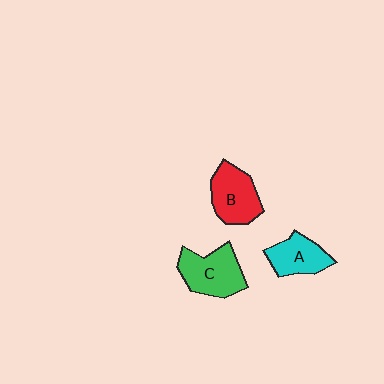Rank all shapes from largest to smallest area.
From largest to smallest: C (green), B (red), A (cyan).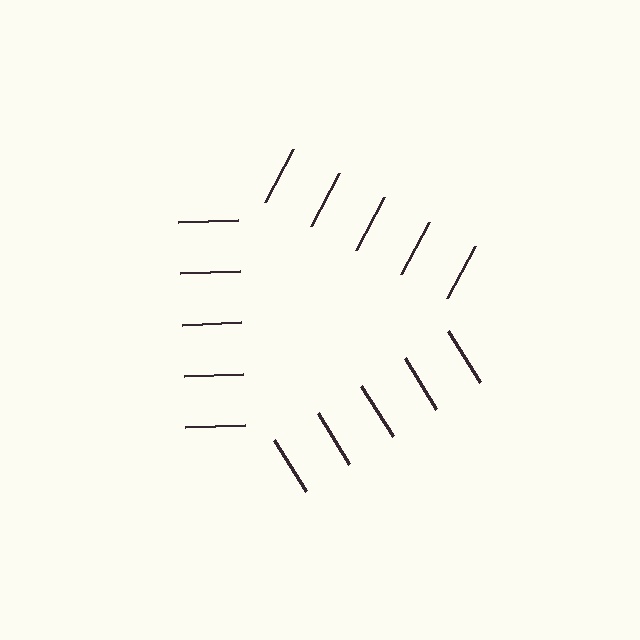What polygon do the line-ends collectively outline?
An illusory triangle — the line segments terminate on its edges but no continuous stroke is drawn.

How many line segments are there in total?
15 — 5 along each of the 3 edges.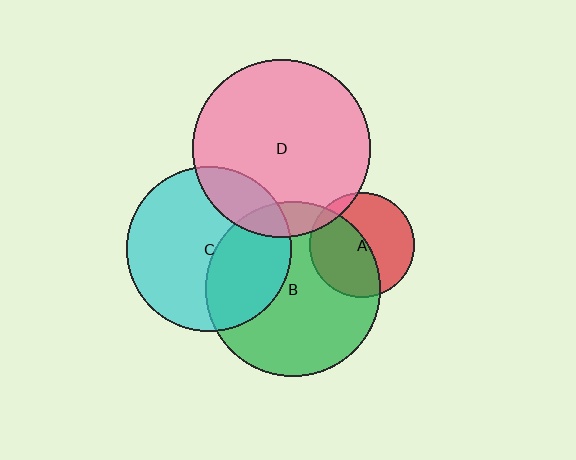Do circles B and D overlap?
Yes.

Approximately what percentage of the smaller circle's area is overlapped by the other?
Approximately 10%.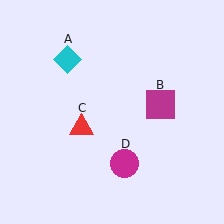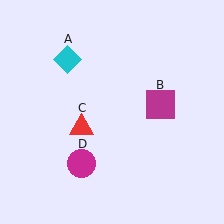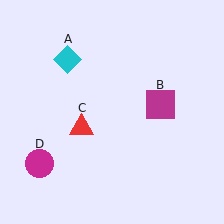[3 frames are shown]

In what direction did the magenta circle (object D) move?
The magenta circle (object D) moved left.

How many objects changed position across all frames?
1 object changed position: magenta circle (object D).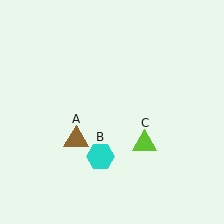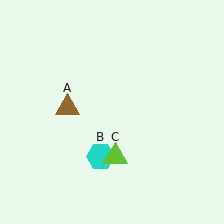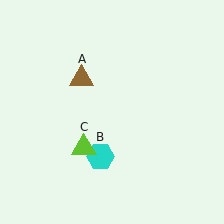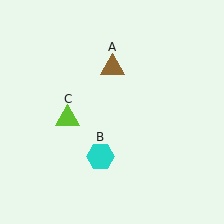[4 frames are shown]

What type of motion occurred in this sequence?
The brown triangle (object A), lime triangle (object C) rotated clockwise around the center of the scene.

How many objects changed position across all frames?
2 objects changed position: brown triangle (object A), lime triangle (object C).